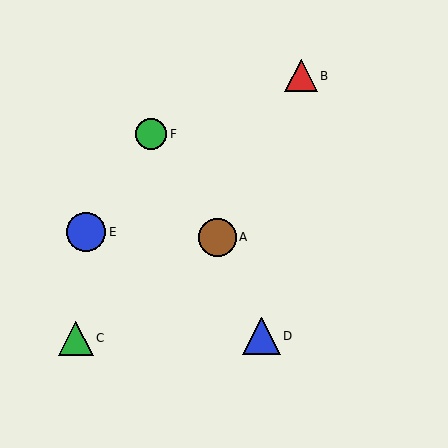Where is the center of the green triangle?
The center of the green triangle is at (76, 338).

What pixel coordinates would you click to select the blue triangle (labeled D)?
Click at (262, 336) to select the blue triangle D.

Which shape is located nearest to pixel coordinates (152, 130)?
The green circle (labeled F) at (151, 134) is nearest to that location.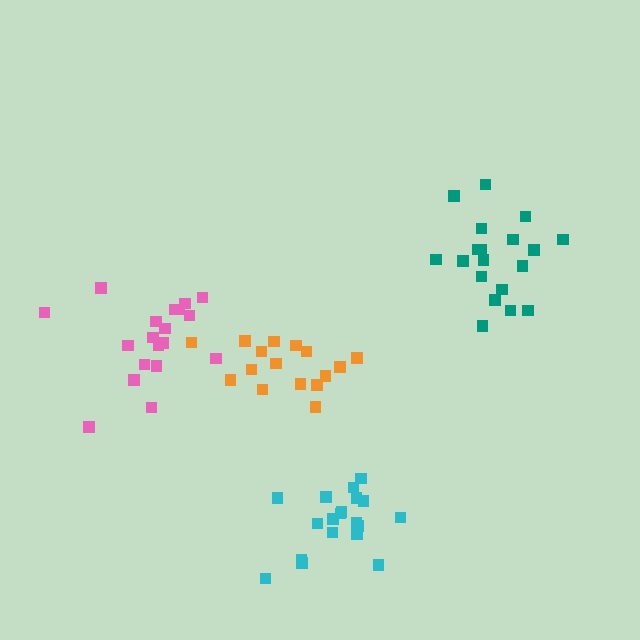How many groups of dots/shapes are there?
There are 4 groups.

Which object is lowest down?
The cyan cluster is bottommost.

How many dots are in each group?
Group 1: 19 dots, Group 2: 19 dots, Group 3: 17 dots, Group 4: 19 dots (74 total).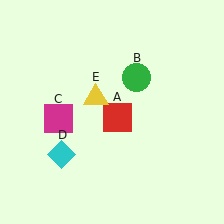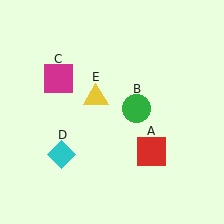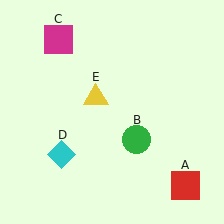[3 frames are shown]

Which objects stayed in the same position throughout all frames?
Cyan diamond (object D) and yellow triangle (object E) remained stationary.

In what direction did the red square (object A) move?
The red square (object A) moved down and to the right.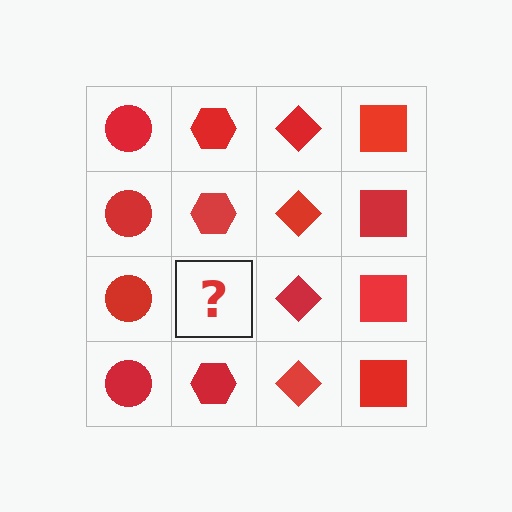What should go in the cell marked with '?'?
The missing cell should contain a red hexagon.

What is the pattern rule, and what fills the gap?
The rule is that each column has a consistent shape. The gap should be filled with a red hexagon.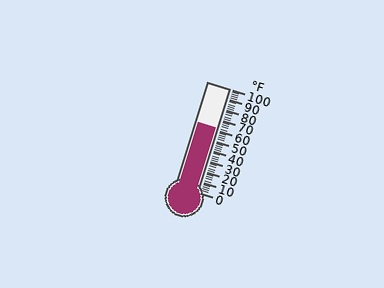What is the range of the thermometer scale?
The thermometer scale ranges from 0°F to 100°F.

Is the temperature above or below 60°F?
The temperature is above 60°F.